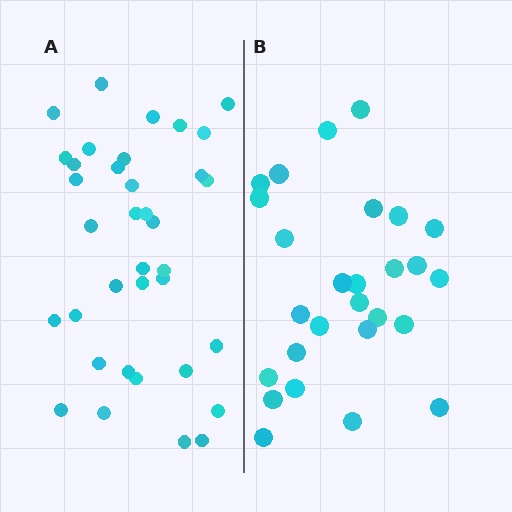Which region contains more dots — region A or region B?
Region A (the left region) has more dots.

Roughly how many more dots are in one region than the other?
Region A has roughly 8 or so more dots than region B.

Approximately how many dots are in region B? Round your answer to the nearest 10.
About 30 dots. (The exact count is 27, which rounds to 30.)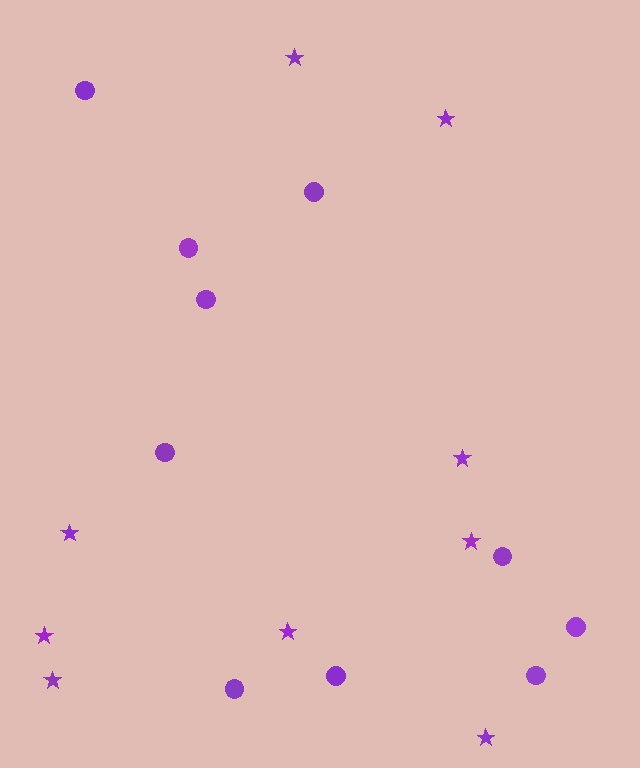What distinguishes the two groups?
There are 2 groups: one group of circles (10) and one group of stars (9).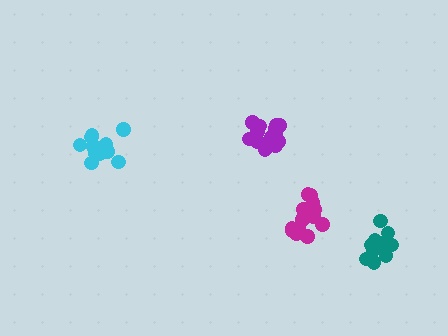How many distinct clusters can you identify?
There are 4 distinct clusters.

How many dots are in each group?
Group 1: 13 dots, Group 2: 16 dots, Group 3: 14 dots, Group 4: 14 dots (57 total).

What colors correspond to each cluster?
The clusters are colored: cyan, purple, teal, magenta.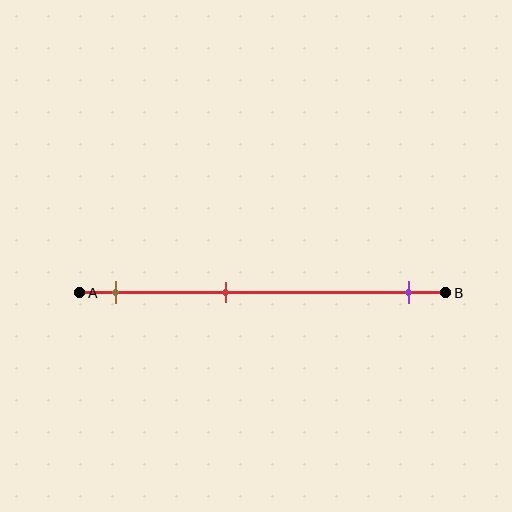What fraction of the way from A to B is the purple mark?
The purple mark is approximately 90% (0.9) of the way from A to B.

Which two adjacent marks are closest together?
The brown and red marks are the closest adjacent pair.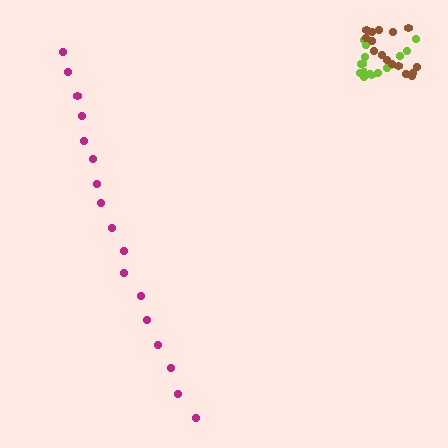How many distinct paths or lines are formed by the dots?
There are 3 distinct paths.